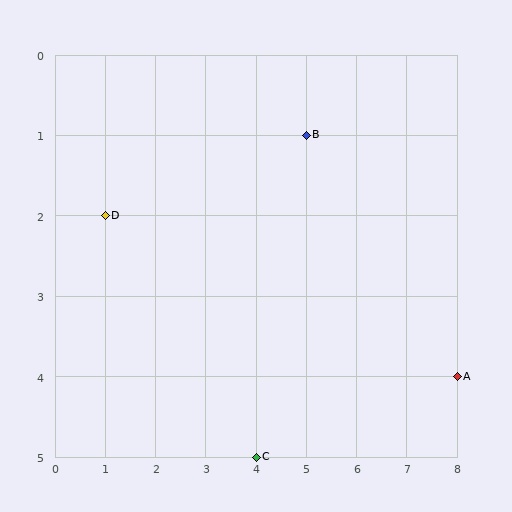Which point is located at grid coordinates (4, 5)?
Point C is at (4, 5).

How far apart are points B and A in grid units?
Points B and A are 3 columns and 3 rows apart (about 4.2 grid units diagonally).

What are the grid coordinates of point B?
Point B is at grid coordinates (5, 1).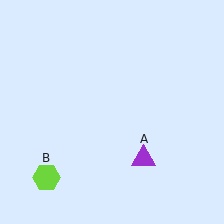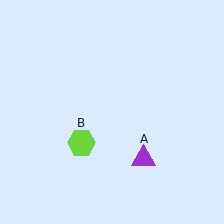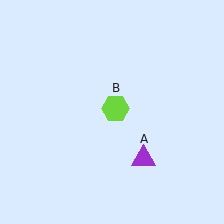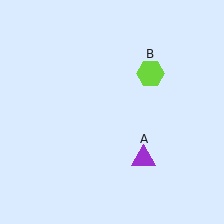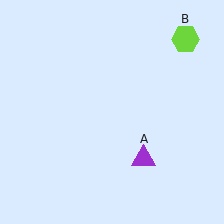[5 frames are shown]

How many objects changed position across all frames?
1 object changed position: lime hexagon (object B).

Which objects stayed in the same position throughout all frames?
Purple triangle (object A) remained stationary.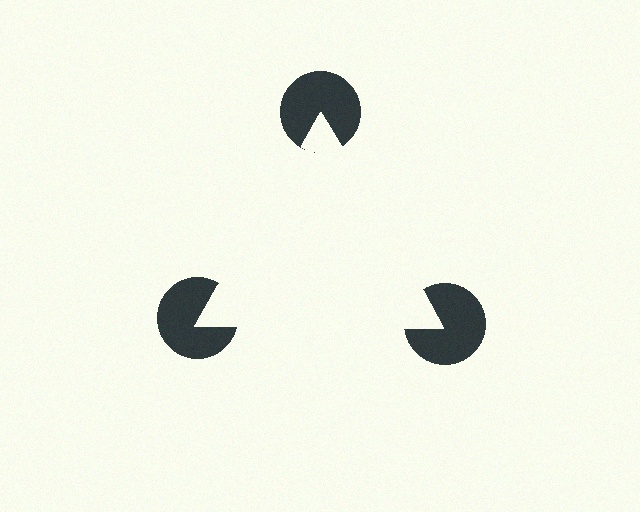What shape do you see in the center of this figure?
An illusory triangle — its edges are inferred from the aligned wedge cuts in the pac-man discs, not physically drawn.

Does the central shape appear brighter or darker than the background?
It typically appears slightly brighter than the background, even though no actual brightness change is drawn.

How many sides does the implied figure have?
3 sides.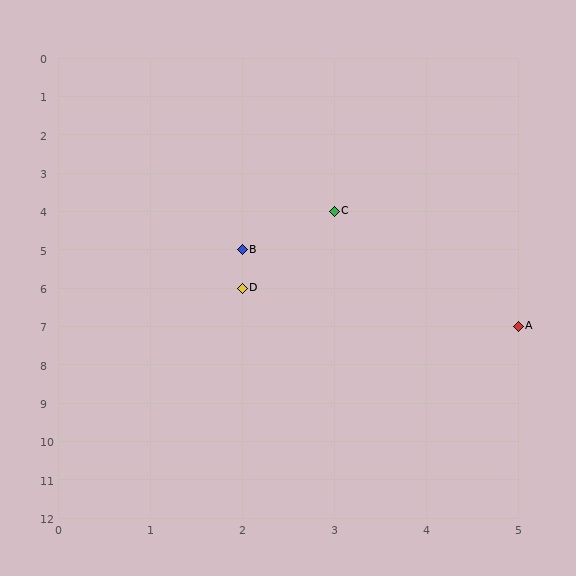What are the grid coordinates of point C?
Point C is at grid coordinates (3, 4).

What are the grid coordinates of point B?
Point B is at grid coordinates (2, 5).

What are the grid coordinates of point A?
Point A is at grid coordinates (5, 7).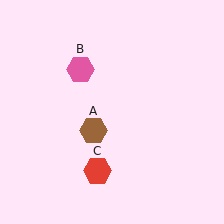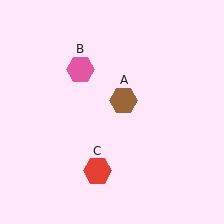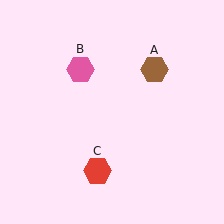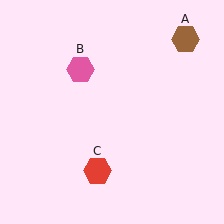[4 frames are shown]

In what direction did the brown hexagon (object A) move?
The brown hexagon (object A) moved up and to the right.